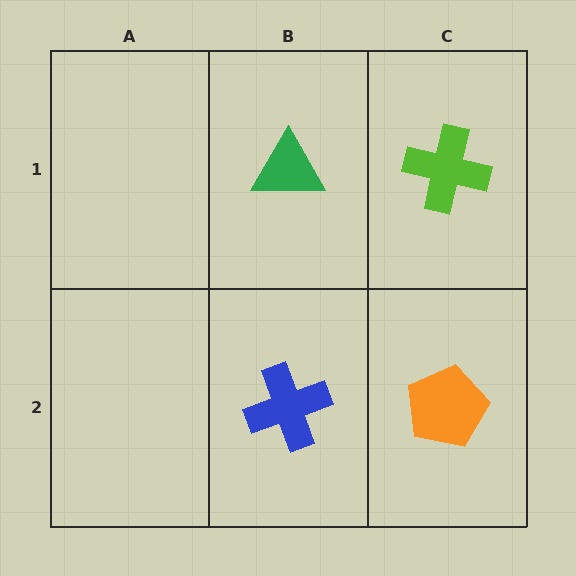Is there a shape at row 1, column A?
No, that cell is empty.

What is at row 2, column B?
A blue cross.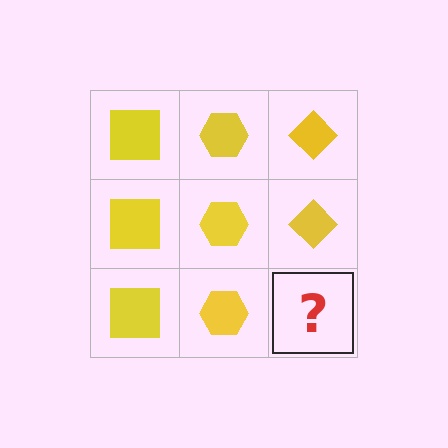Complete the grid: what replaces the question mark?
The question mark should be replaced with a yellow diamond.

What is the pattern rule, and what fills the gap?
The rule is that each column has a consistent shape. The gap should be filled with a yellow diamond.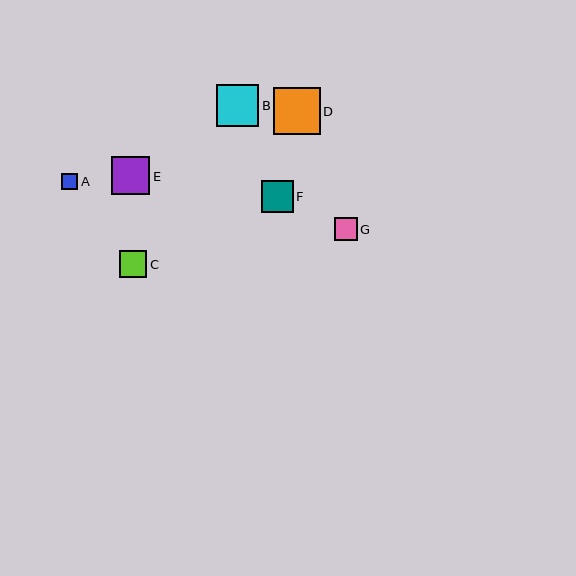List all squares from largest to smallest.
From largest to smallest: D, B, E, F, C, G, A.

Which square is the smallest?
Square A is the smallest with a size of approximately 16 pixels.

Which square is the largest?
Square D is the largest with a size of approximately 46 pixels.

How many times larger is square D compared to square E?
Square D is approximately 1.2 times the size of square E.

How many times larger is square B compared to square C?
Square B is approximately 1.6 times the size of square C.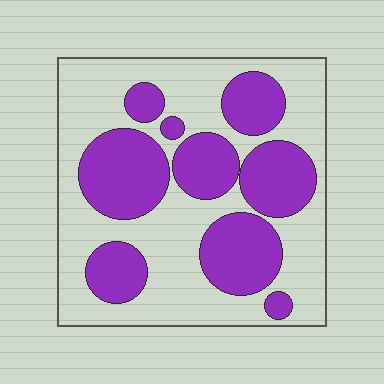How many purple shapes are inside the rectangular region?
9.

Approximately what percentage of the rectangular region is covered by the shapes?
Approximately 40%.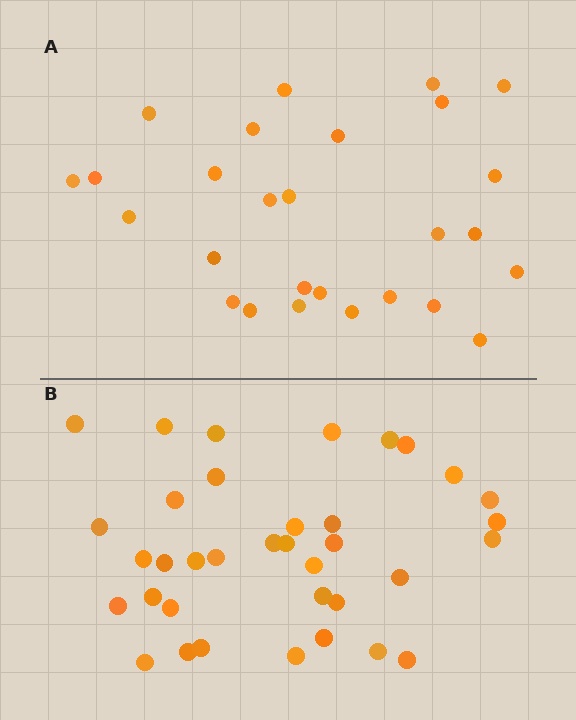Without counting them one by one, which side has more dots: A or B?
Region B (the bottom region) has more dots.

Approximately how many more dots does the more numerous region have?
Region B has roughly 8 or so more dots than region A.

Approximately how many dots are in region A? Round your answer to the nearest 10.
About 30 dots. (The exact count is 27, which rounds to 30.)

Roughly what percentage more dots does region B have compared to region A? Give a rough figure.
About 35% more.